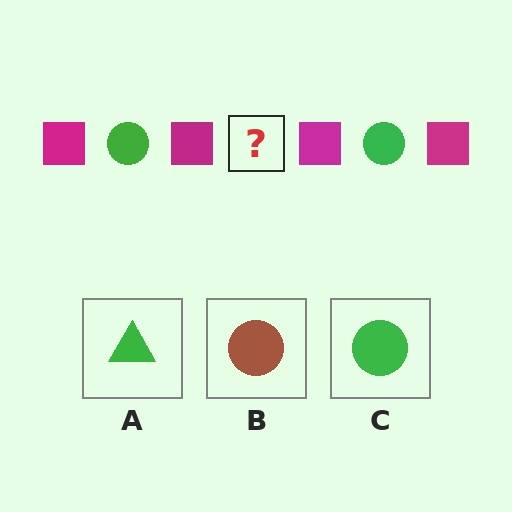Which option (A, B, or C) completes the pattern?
C.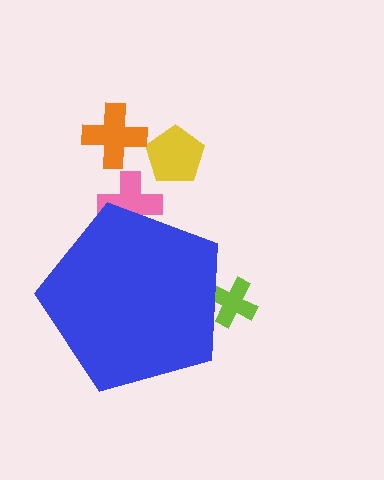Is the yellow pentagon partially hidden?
No, the yellow pentagon is fully visible.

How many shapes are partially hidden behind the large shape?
2 shapes are partially hidden.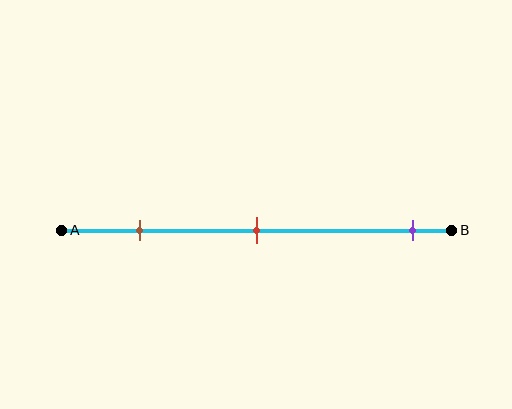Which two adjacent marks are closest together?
The brown and red marks are the closest adjacent pair.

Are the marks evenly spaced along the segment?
No, the marks are not evenly spaced.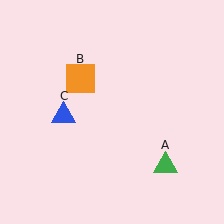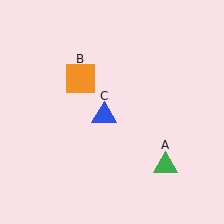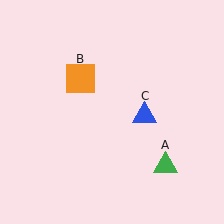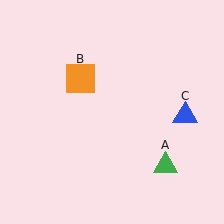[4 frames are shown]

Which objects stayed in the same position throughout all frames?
Green triangle (object A) and orange square (object B) remained stationary.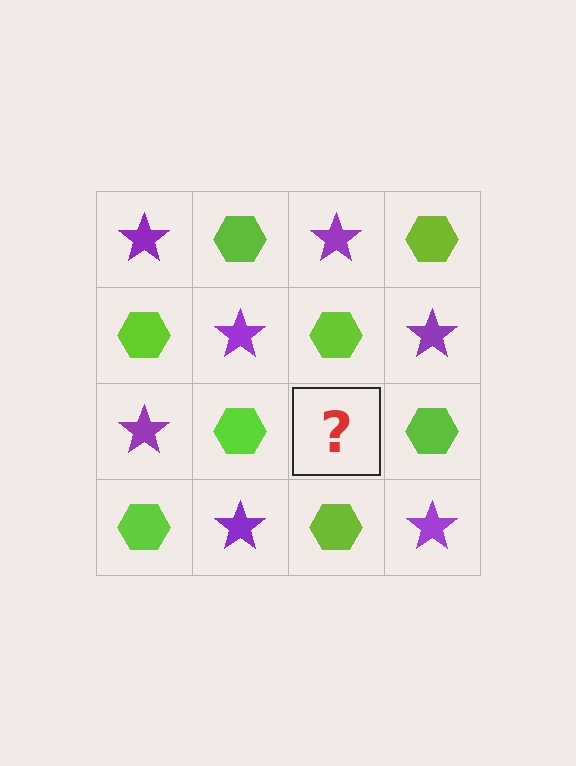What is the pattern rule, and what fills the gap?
The rule is that it alternates purple star and lime hexagon in a checkerboard pattern. The gap should be filled with a purple star.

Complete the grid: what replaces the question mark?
The question mark should be replaced with a purple star.